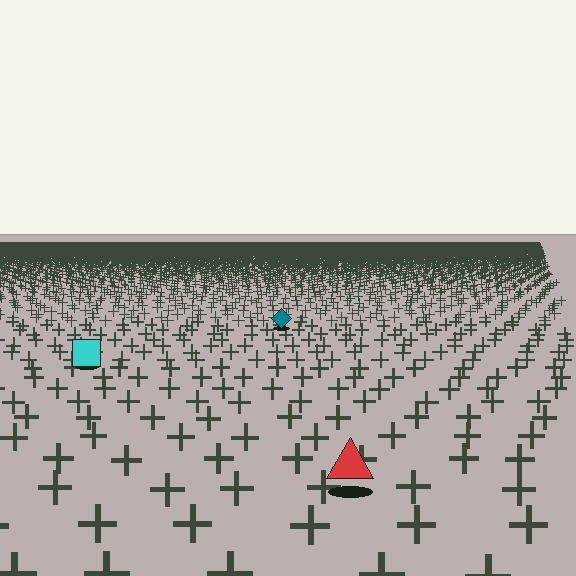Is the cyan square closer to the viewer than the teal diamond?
Yes. The cyan square is closer — you can tell from the texture gradient: the ground texture is coarser near it.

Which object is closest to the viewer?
The red triangle is closest. The texture marks near it are larger and more spread out.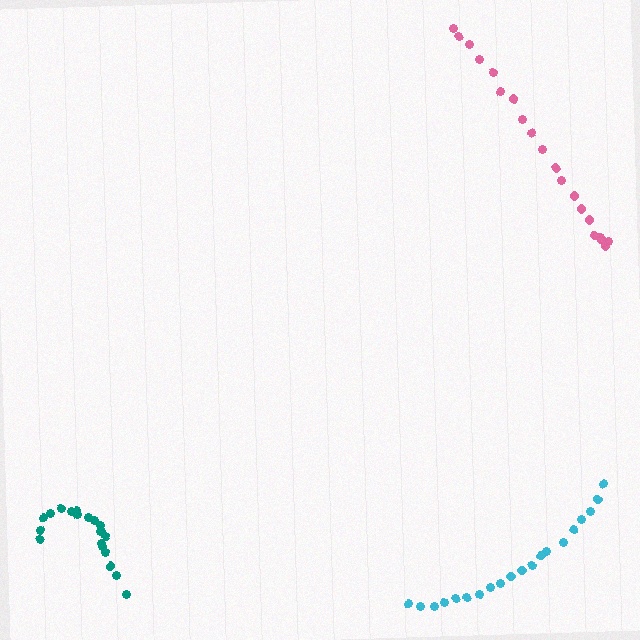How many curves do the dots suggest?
There are 3 distinct paths.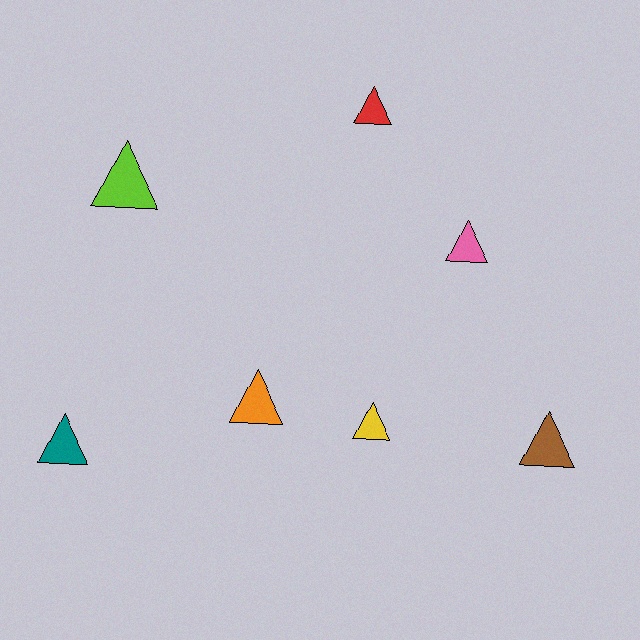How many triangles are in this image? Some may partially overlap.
There are 7 triangles.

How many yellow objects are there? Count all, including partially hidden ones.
There is 1 yellow object.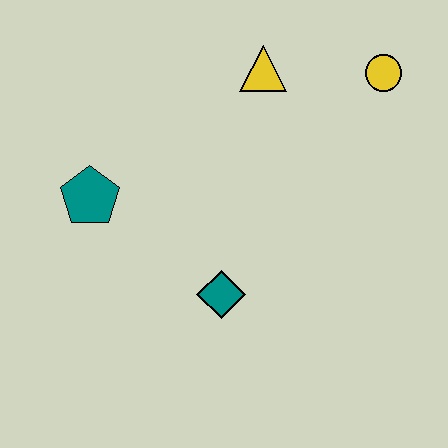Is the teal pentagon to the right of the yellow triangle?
No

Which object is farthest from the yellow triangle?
The teal diamond is farthest from the yellow triangle.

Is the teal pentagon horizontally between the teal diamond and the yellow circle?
No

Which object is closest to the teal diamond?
The teal pentagon is closest to the teal diamond.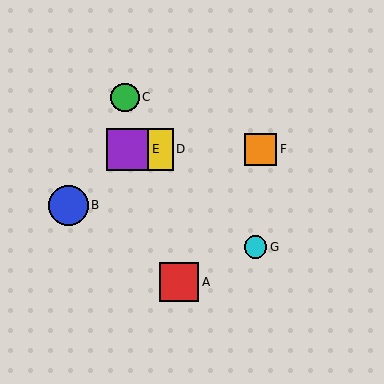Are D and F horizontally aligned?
Yes, both are at y≈149.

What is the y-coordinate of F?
Object F is at y≈149.